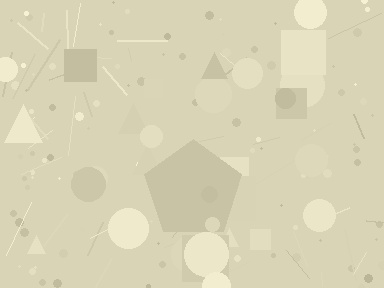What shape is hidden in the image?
A pentagon is hidden in the image.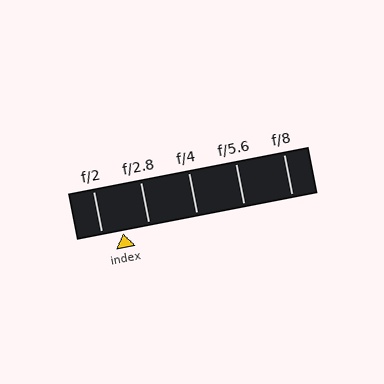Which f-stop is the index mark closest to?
The index mark is closest to f/2.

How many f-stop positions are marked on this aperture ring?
There are 5 f-stop positions marked.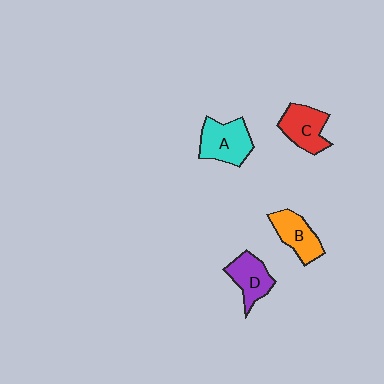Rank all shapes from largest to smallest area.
From largest to smallest: A (cyan), C (red), B (orange), D (purple).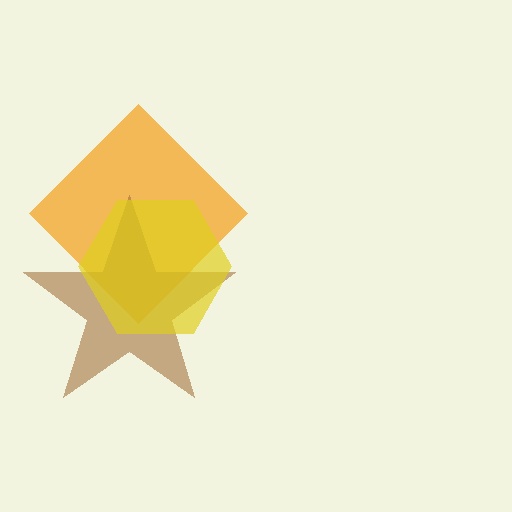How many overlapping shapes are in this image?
There are 3 overlapping shapes in the image.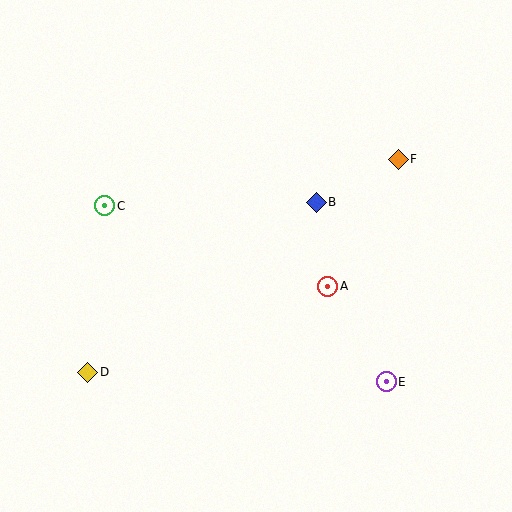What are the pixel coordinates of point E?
Point E is at (386, 382).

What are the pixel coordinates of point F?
Point F is at (398, 159).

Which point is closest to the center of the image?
Point A at (328, 286) is closest to the center.